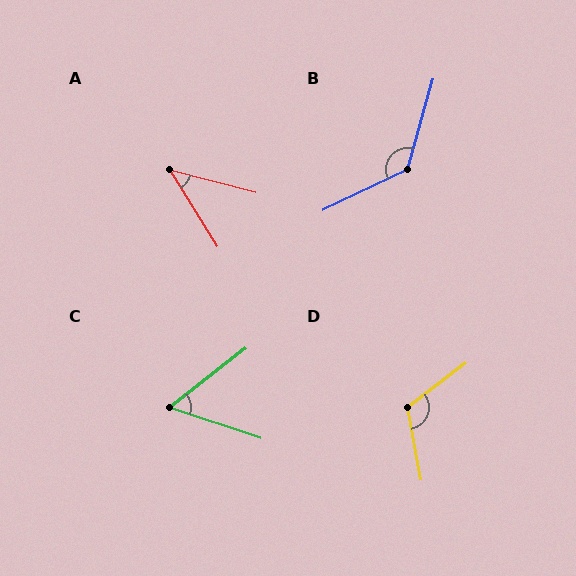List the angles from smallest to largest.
A (44°), C (57°), D (117°), B (131°).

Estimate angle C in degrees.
Approximately 57 degrees.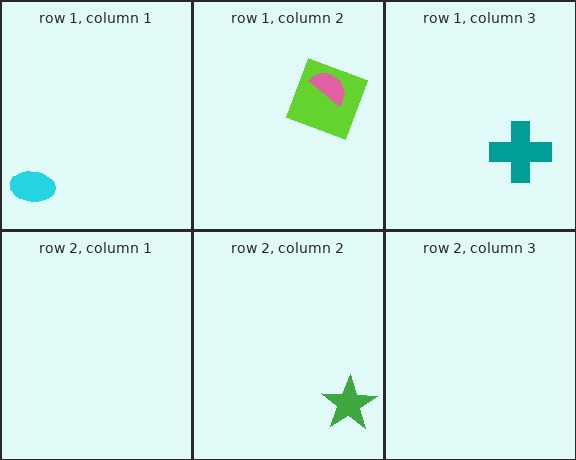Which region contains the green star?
The row 2, column 2 region.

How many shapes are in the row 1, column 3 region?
1.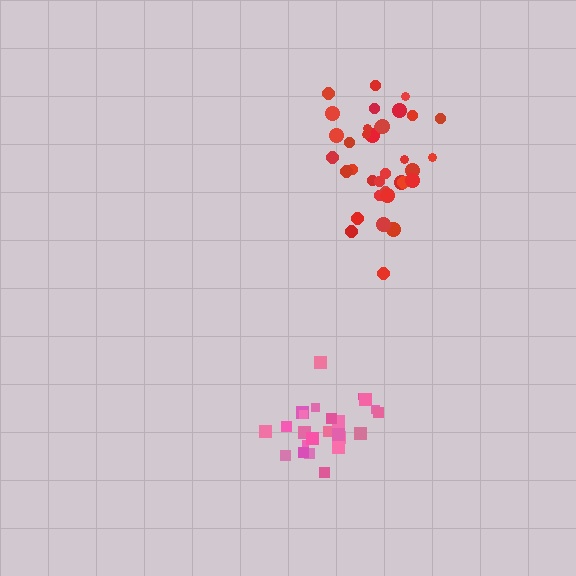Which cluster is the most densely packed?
Pink.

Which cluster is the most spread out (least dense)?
Red.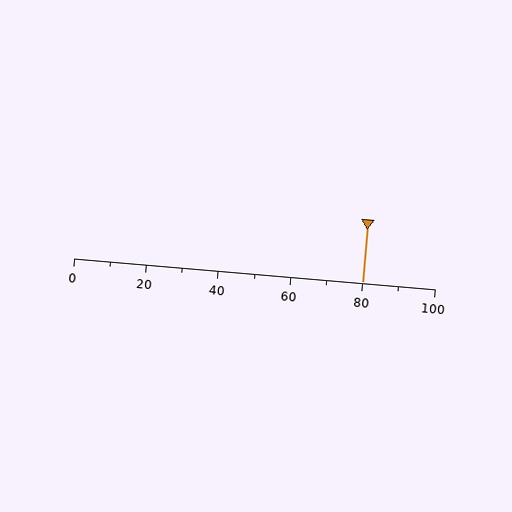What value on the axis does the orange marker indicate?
The marker indicates approximately 80.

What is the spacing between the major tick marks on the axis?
The major ticks are spaced 20 apart.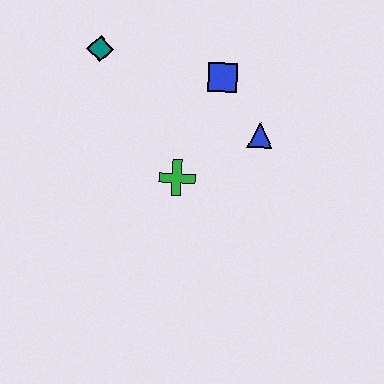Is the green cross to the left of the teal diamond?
No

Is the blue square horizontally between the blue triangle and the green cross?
Yes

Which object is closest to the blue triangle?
The blue square is closest to the blue triangle.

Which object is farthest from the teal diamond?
The blue triangle is farthest from the teal diamond.